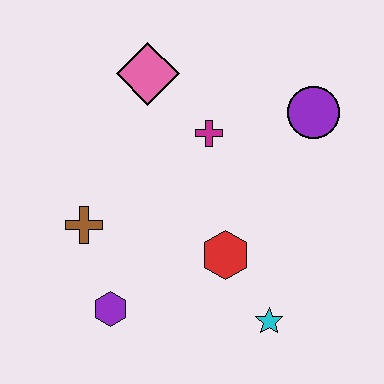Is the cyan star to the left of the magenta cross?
No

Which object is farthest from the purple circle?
The purple hexagon is farthest from the purple circle.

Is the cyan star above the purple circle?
No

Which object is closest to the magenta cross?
The pink diamond is closest to the magenta cross.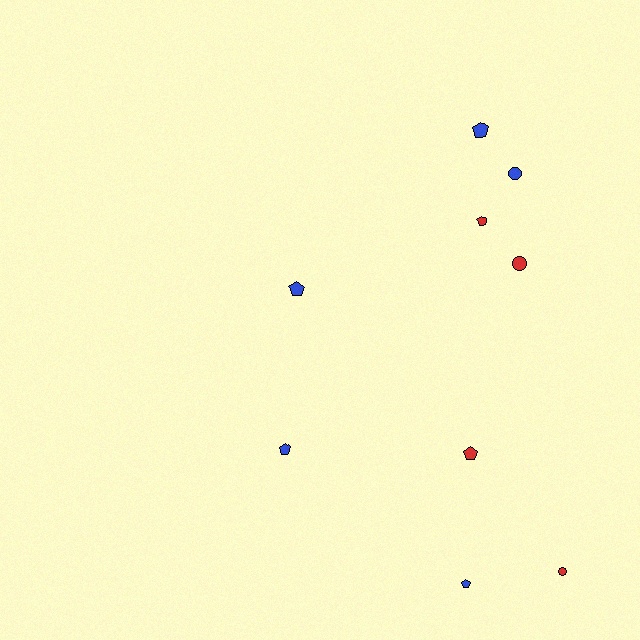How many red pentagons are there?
There are 2 red pentagons.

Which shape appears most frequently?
Pentagon, with 6 objects.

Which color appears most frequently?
Blue, with 5 objects.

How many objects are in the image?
There are 9 objects.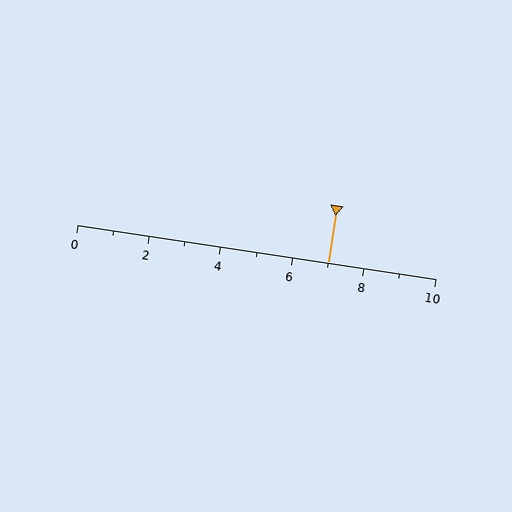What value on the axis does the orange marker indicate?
The marker indicates approximately 7.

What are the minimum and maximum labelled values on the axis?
The axis runs from 0 to 10.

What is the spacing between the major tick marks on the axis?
The major ticks are spaced 2 apart.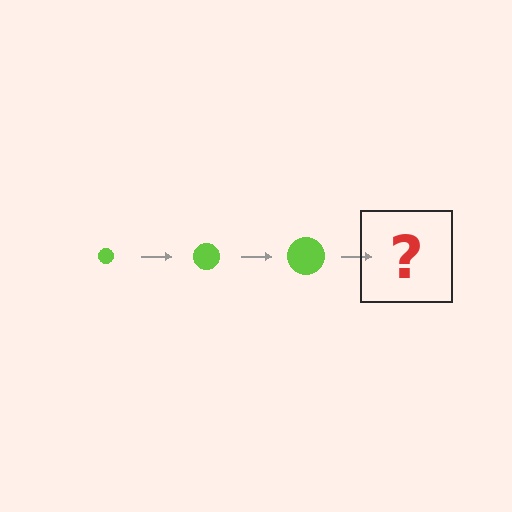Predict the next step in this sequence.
The next step is a lime circle, larger than the previous one.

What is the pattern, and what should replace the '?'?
The pattern is that the circle gets progressively larger each step. The '?' should be a lime circle, larger than the previous one.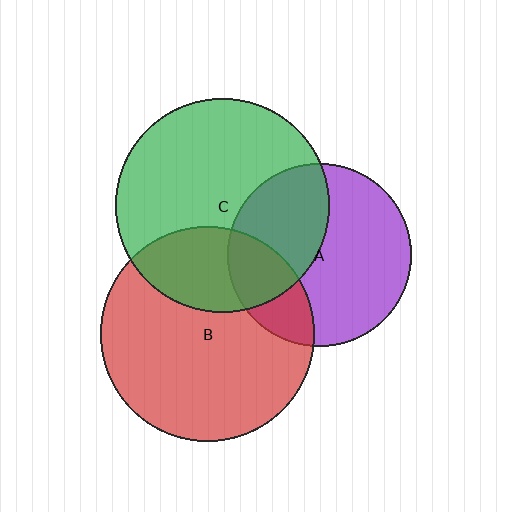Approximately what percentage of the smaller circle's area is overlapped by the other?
Approximately 40%.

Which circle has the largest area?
Circle C (green).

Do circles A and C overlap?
Yes.